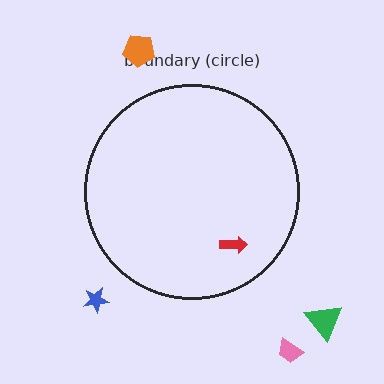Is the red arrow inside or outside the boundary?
Inside.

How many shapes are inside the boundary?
1 inside, 4 outside.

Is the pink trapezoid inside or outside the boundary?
Outside.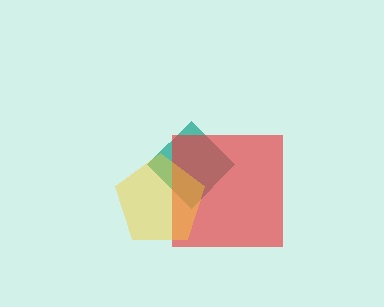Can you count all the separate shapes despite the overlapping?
Yes, there are 3 separate shapes.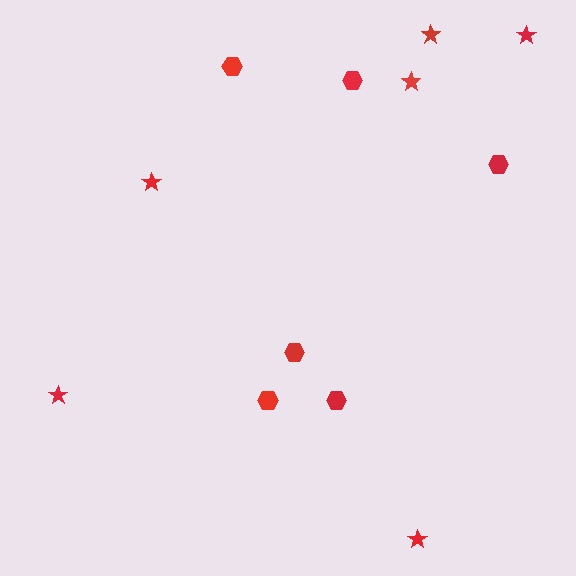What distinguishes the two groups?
There are 2 groups: one group of stars (6) and one group of hexagons (6).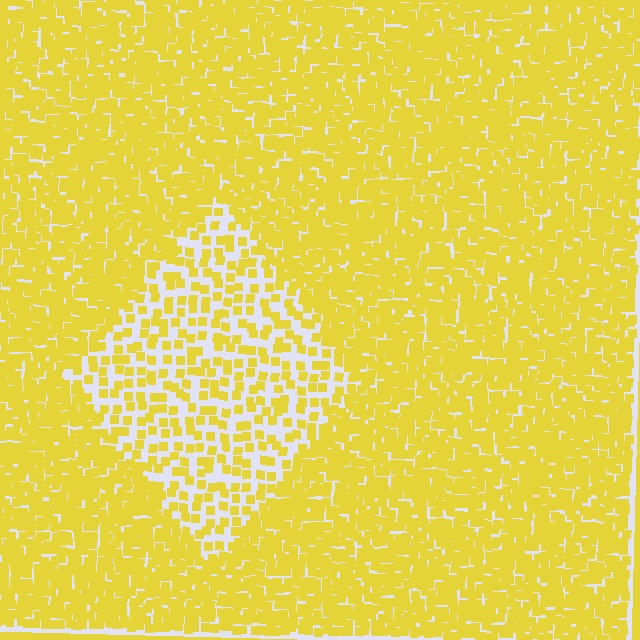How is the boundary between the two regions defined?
The boundary is defined by a change in element density (approximately 2.4x ratio). All elements are the same color, size, and shape.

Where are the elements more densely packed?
The elements are more densely packed outside the diamond boundary.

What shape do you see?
I see a diamond.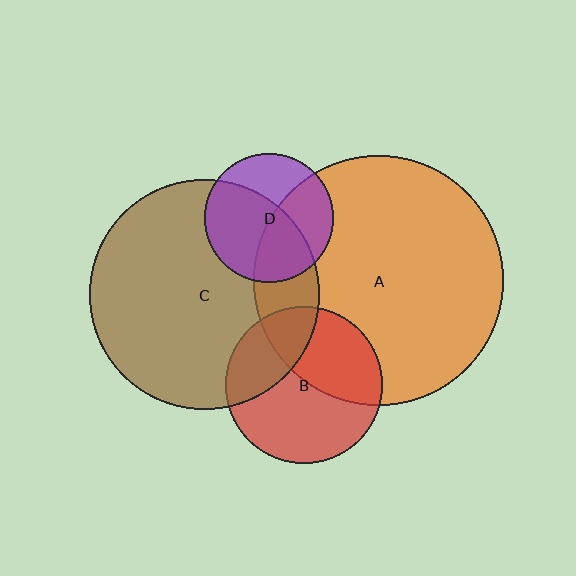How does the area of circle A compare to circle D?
Approximately 3.8 times.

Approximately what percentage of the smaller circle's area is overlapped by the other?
Approximately 40%.